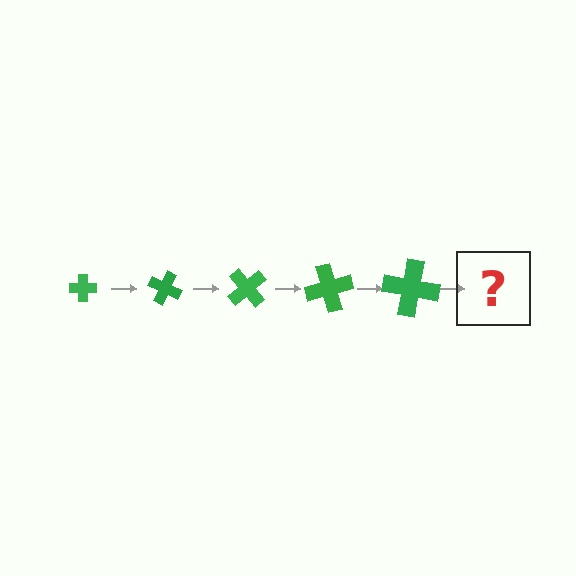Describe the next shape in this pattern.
It should be a cross, larger than the previous one and rotated 125 degrees from the start.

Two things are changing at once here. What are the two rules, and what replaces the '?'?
The two rules are that the cross grows larger each step and it rotates 25 degrees each step. The '?' should be a cross, larger than the previous one and rotated 125 degrees from the start.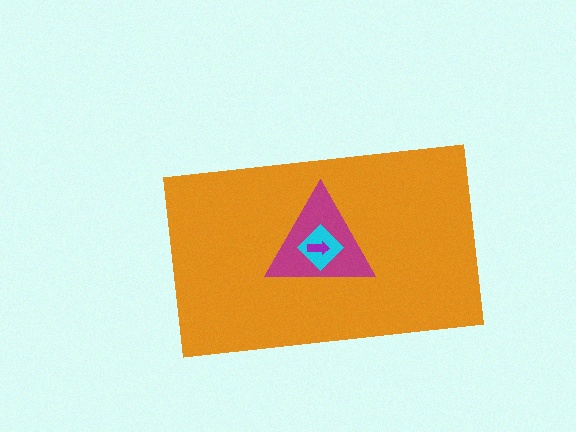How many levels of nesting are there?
4.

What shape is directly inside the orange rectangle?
The magenta triangle.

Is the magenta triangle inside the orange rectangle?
Yes.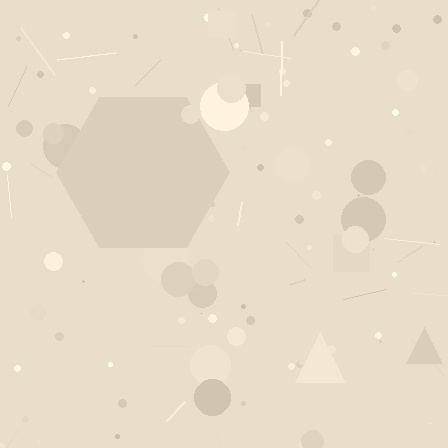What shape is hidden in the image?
A hexagon is hidden in the image.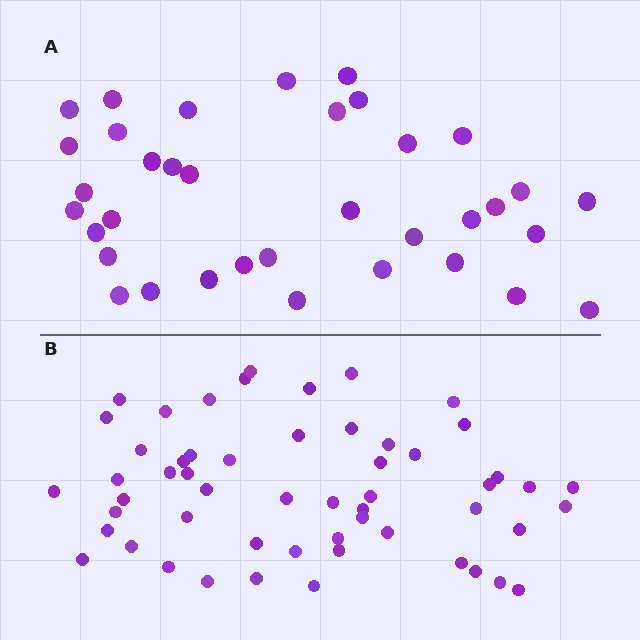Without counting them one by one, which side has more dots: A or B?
Region B (the bottom region) has more dots.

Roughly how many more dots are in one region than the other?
Region B has approximately 20 more dots than region A.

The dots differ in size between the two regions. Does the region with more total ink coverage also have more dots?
No. Region A has more total ink coverage because its dots are larger, but region B actually contains more individual dots. Total area can be misleading — the number of items is what matters here.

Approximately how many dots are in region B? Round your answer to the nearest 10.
About 60 dots. (The exact count is 55, which rounds to 60.)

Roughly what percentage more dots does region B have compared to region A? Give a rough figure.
About 55% more.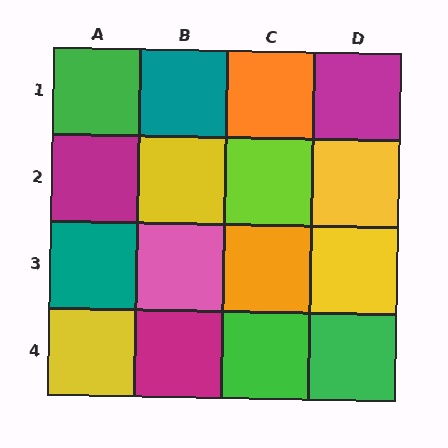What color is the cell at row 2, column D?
Yellow.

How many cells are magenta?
3 cells are magenta.